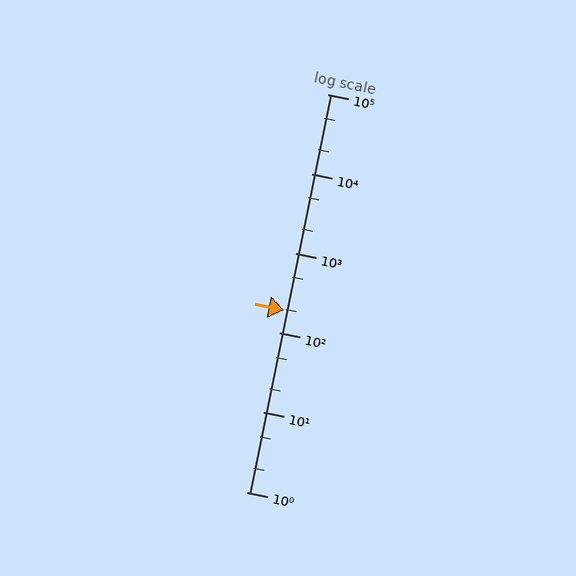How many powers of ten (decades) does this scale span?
The scale spans 5 decades, from 1 to 100000.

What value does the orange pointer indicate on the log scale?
The pointer indicates approximately 190.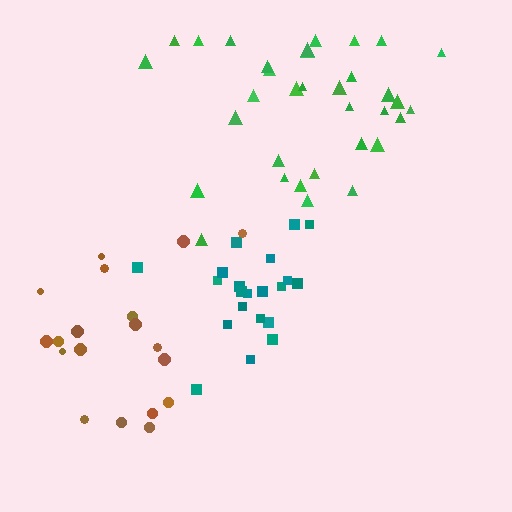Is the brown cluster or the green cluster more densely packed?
Green.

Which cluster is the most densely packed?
Teal.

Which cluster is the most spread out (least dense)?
Brown.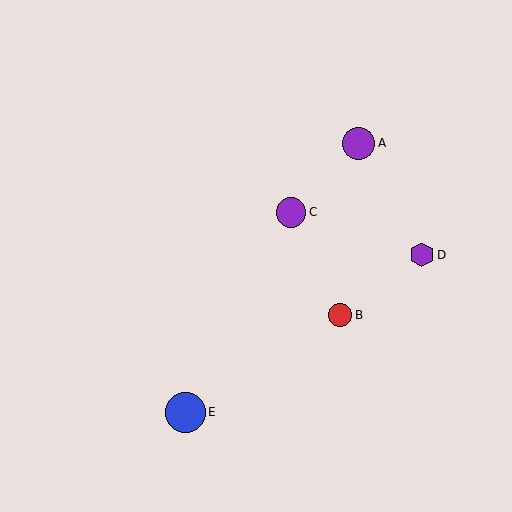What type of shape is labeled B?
Shape B is a red circle.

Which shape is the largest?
The blue circle (labeled E) is the largest.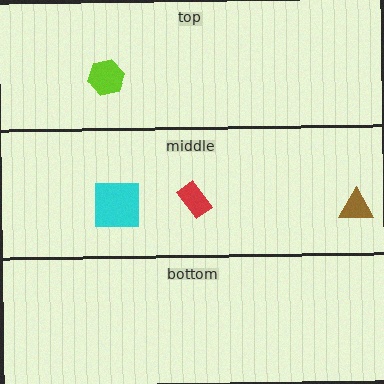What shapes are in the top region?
The lime hexagon.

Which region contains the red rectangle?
The middle region.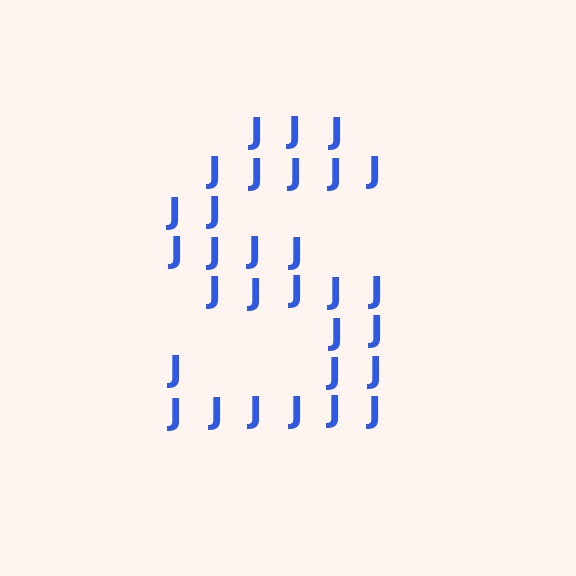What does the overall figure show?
The overall figure shows the letter S.